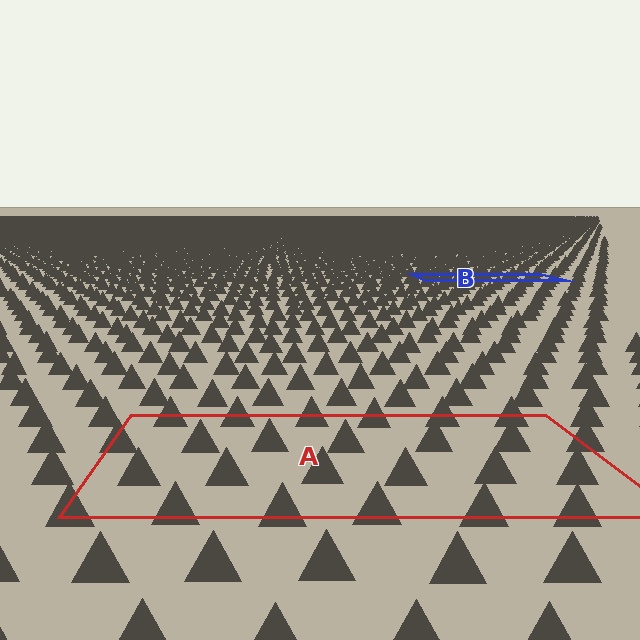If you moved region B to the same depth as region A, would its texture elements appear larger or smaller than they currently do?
They would appear larger. At a closer depth, the same texture elements are projected at a bigger on-screen size.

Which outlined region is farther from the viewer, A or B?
Region B is farther from the viewer — the texture elements inside it appear smaller and more densely packed.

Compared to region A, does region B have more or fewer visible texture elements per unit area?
Region B has more texture elements per unit area — they are packed more densely because it is farther away.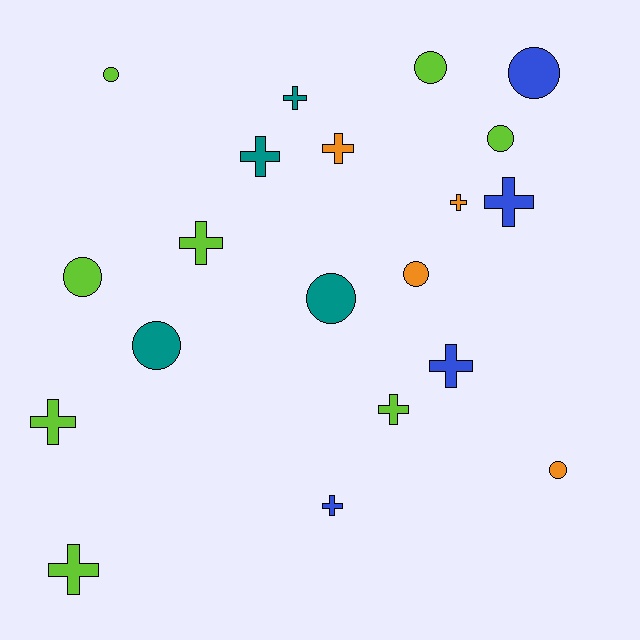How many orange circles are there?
There are 2 orange circles.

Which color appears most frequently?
Lime, with 8 objects.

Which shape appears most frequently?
Cross, with 11 objects.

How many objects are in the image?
There are 20 objects.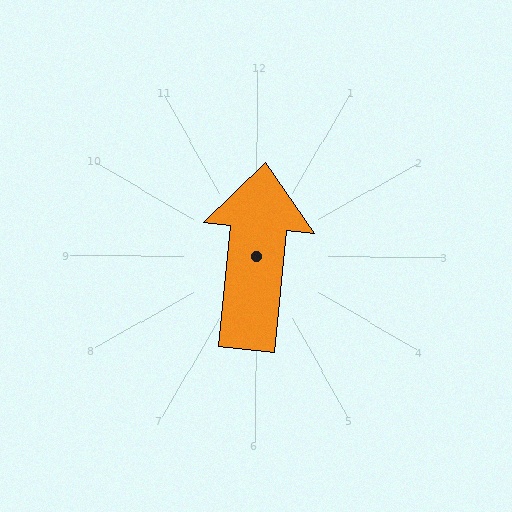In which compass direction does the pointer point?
North.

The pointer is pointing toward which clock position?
Roughly 12 o'clock.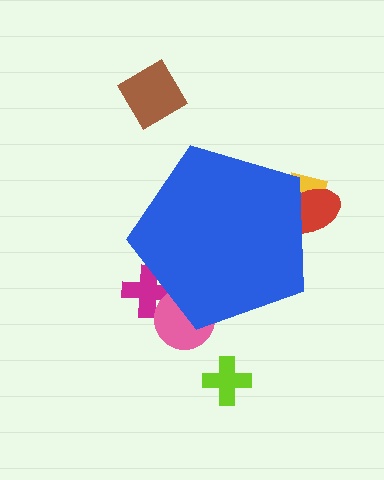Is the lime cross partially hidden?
No, the lime cross is fully visible.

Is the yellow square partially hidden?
Yes, the yellow square is partially hidden behind the blue pentagon.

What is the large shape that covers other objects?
A blue pentagon.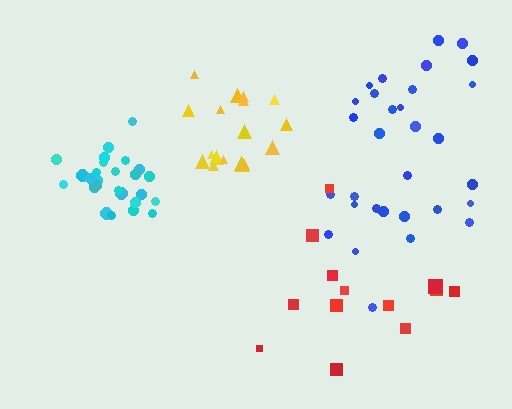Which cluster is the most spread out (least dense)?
Red.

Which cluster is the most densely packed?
Cyan.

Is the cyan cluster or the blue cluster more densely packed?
Cyan.